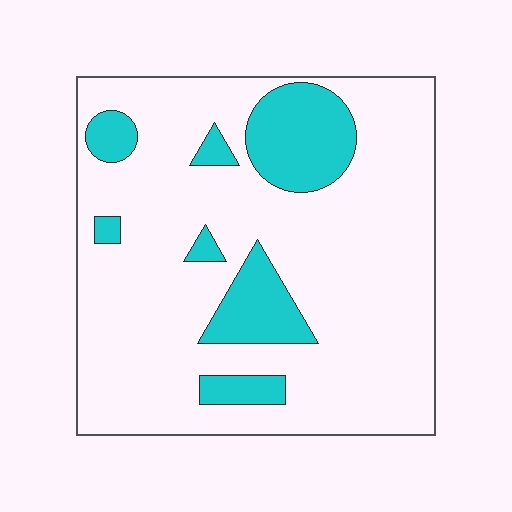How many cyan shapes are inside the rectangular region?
7.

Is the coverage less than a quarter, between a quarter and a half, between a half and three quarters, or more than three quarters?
Less than a quarter.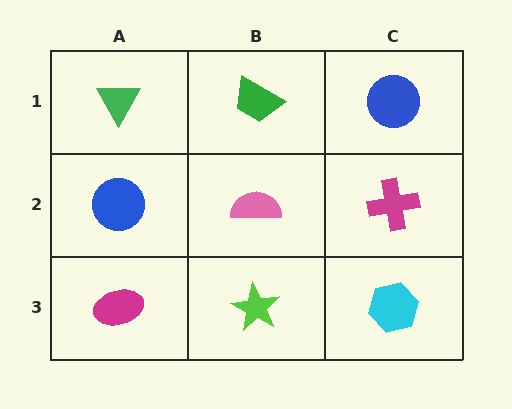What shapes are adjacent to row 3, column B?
A pink semicircle (row 2, column B), a magenta ellipse (row 3, column A), a cyan hexagon (row 3, column C).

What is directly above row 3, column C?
A magenta cross.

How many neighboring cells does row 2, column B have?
4.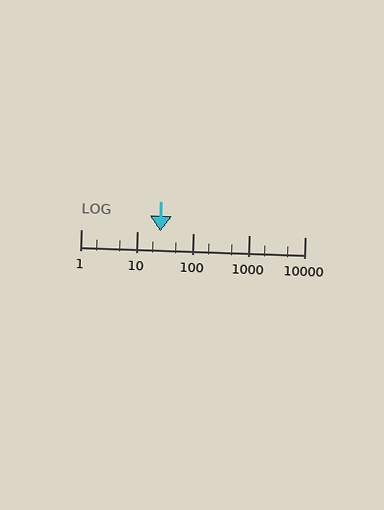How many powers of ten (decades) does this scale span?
The scale spans 4 decades, from 1 to 10000.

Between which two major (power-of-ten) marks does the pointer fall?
The pointer is between 10 and 100.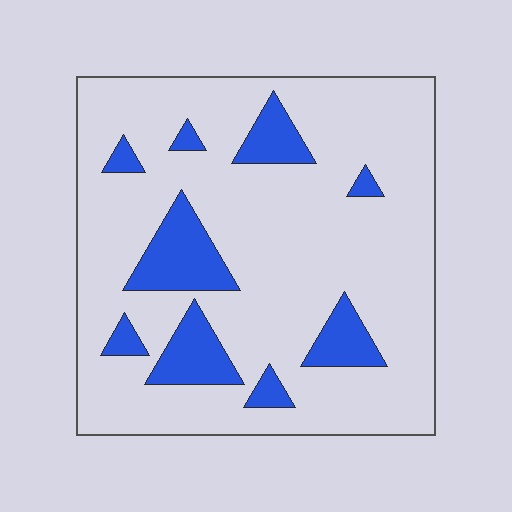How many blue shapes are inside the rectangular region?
9.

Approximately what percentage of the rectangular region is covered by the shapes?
Approximately 15%.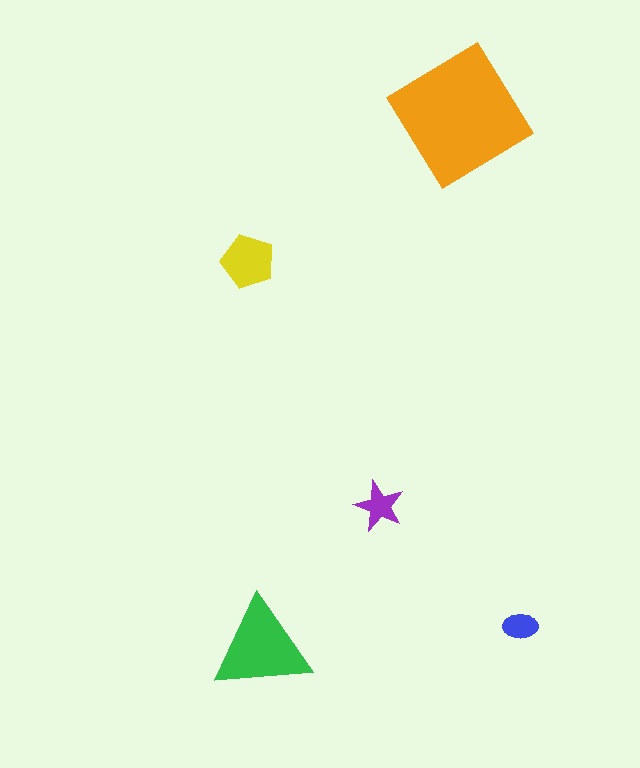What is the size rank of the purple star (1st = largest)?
4th.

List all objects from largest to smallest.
The orange diamond, the green triangle, the yellow pentagon, the purple star, the blue ellipse.